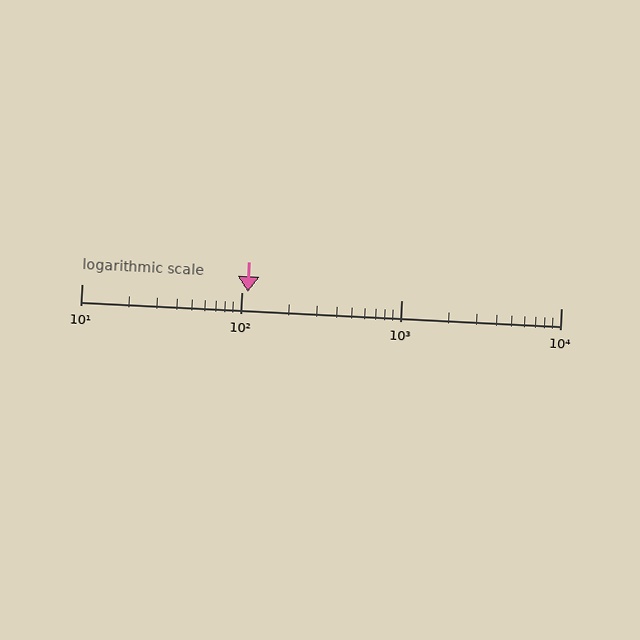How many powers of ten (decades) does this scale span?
The scale spans 3 decades, from 10 to 10000.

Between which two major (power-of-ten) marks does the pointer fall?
The pointer is between 100 and 1000.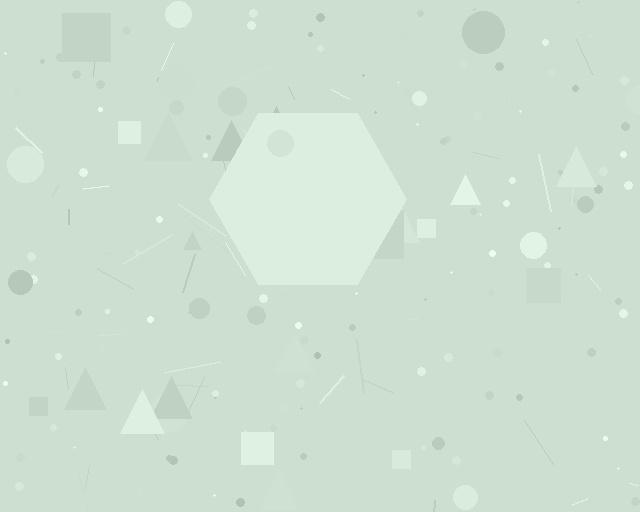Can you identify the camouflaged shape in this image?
The camouflaged shape is a hexagon.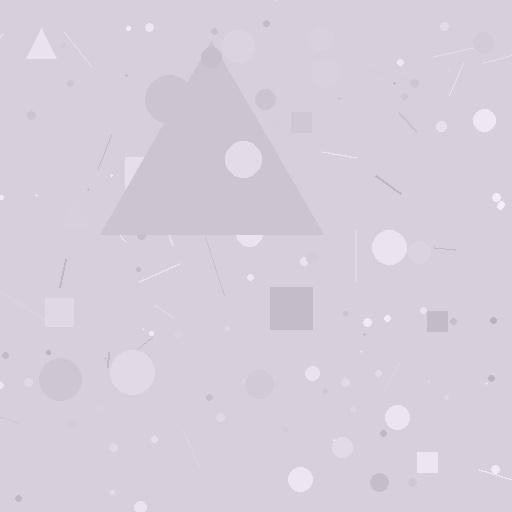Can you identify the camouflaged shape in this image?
The camouflaged shape is a triangle.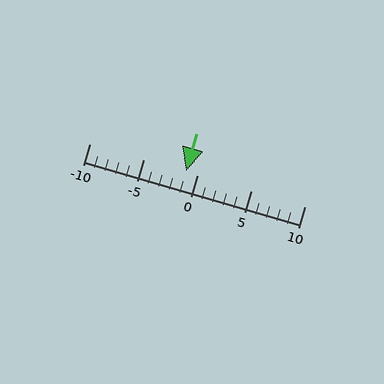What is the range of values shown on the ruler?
The ruler shows values from -10 to 10.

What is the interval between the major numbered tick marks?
The major tick marks are spaced 5 units apart.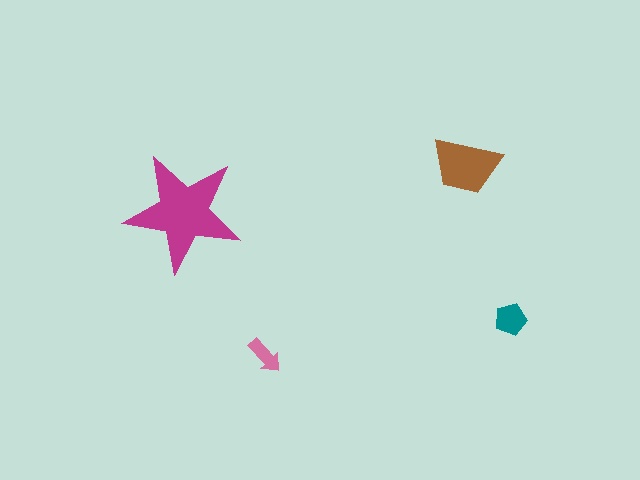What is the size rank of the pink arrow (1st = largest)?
4th.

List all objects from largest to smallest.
The magenta star, the brown trapezoid, the teal pentagon, the pink arrow.